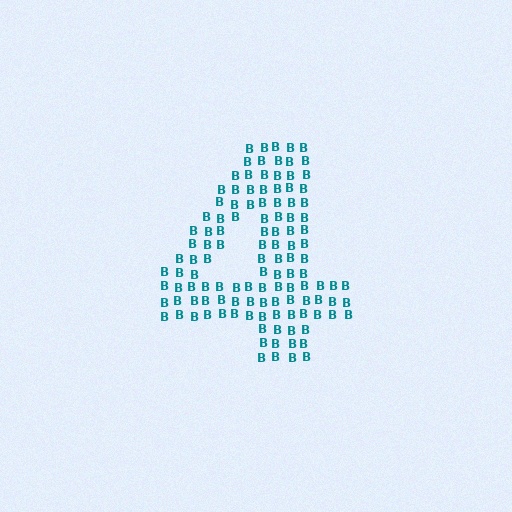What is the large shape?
The large shape is the digit 4.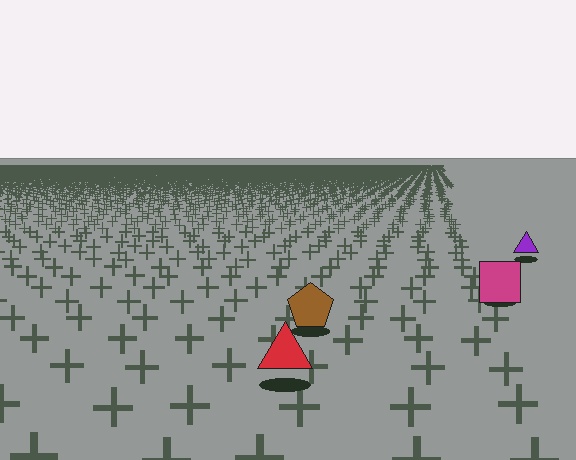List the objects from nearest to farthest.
From nearest to farthest: the red triangle, the brown pentagon, the magenta square, the purple triangle.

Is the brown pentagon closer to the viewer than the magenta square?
Yes. The brown pentagon is closer — you can tell from the texture gradient: the ground texture is coarser near it.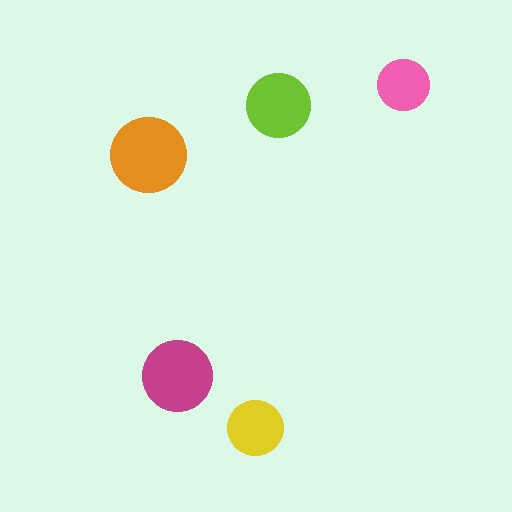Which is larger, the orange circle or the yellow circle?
The orange one.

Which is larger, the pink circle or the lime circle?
The lime one.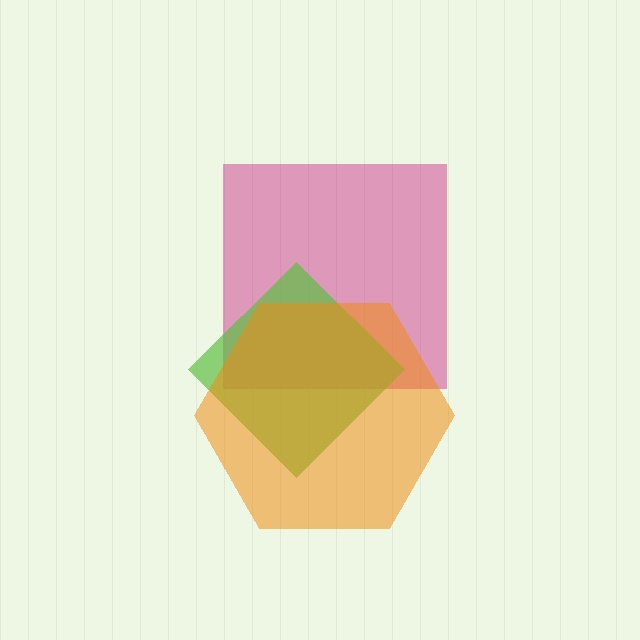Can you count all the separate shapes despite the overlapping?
Yes, there are 3 separate shapes.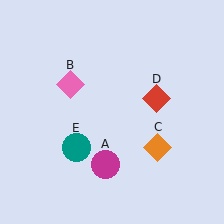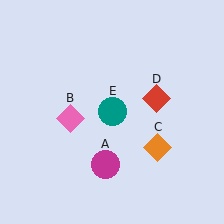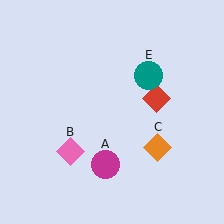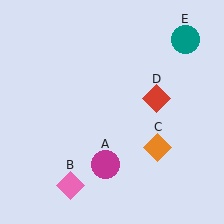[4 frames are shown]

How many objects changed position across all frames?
2 objects changed position: pink diamond (object B), teal circle (object E).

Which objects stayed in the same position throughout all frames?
Magenta circle (object A) and orange diamond (object C) and red diamond (object D) remained stationary.